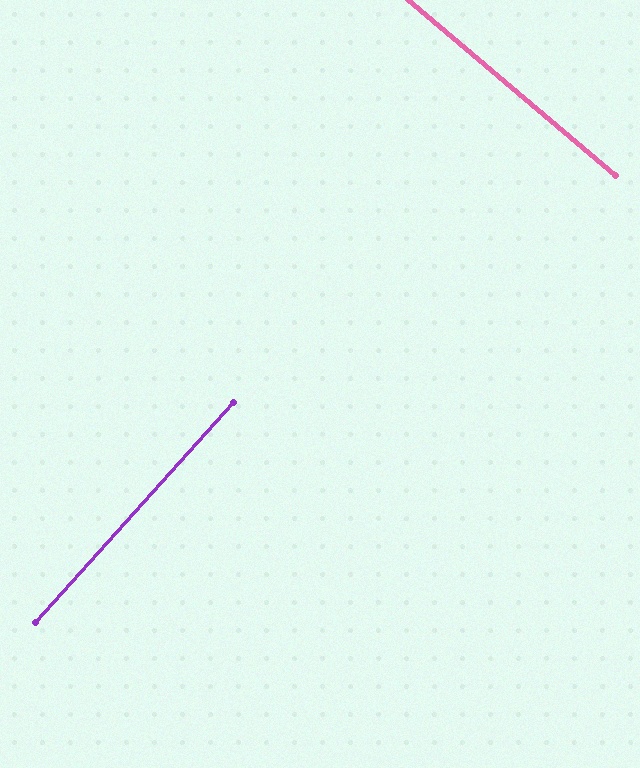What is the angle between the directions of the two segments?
Approximately 89 degrees.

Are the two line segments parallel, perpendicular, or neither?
Perpendicular — they meet at approximately 89°.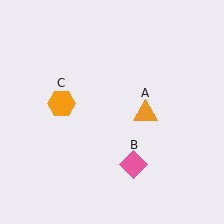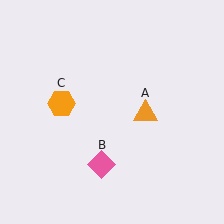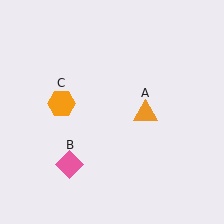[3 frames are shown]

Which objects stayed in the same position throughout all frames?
Orange triangle (object A) and orange hexagon (object C) remained stationary.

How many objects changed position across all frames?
1 object changed position: pink diamond (object B).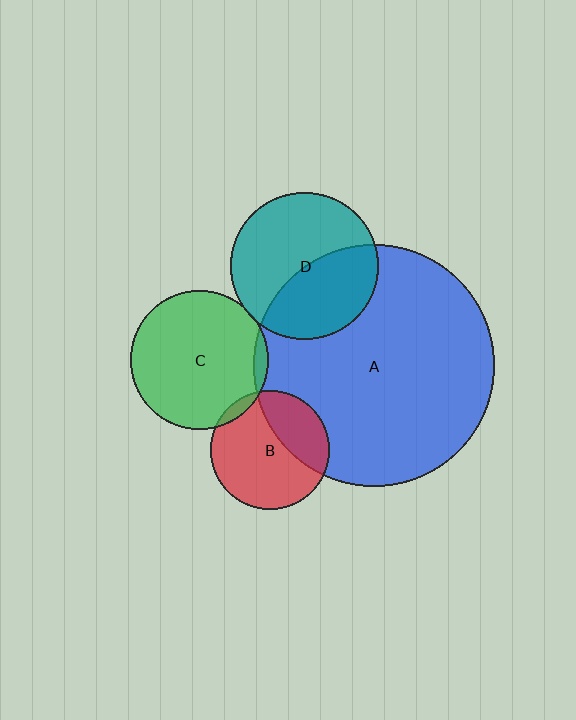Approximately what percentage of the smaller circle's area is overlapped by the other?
Approximately 5%.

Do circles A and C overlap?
Yes.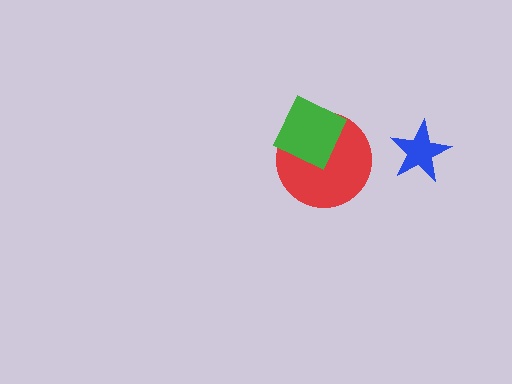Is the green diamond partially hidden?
No, no other shape covers it.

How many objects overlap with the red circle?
1 object overlaps with the red circle.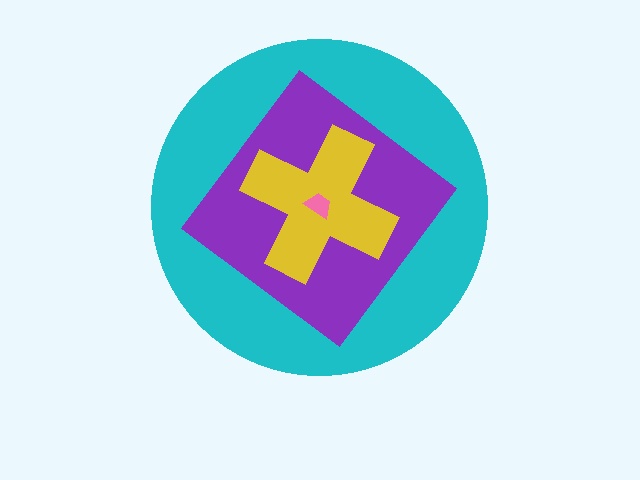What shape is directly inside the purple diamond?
The yellow cross.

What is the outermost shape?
The cyan circle.